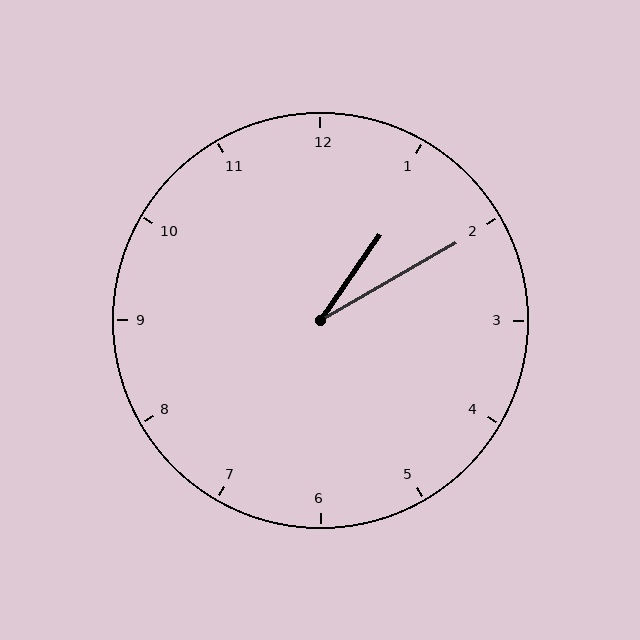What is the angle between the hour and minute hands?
Approximately 25 degrees.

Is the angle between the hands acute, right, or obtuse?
It is acute.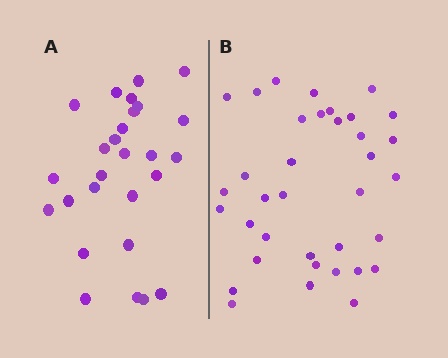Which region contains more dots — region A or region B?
Region B (the right region) has more dots.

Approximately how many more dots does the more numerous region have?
Region B has roughly 8 or so more dots than region A.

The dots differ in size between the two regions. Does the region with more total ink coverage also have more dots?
No. Region A has more total ink coverage because its dots are larger, but region B actually contains more individual dots. Total area can be misleading — the number of items is what matters here.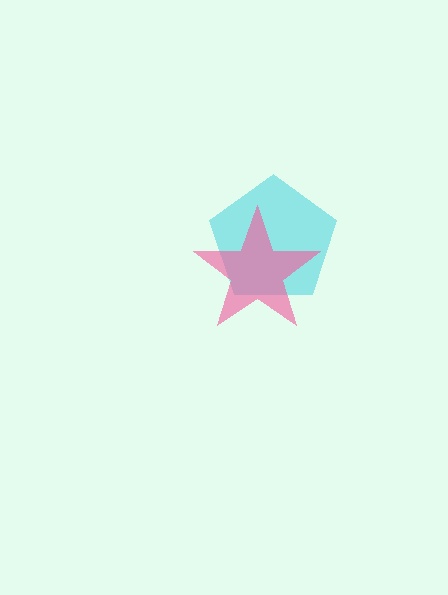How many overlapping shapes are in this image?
There are 2 overlapping shapes in the image.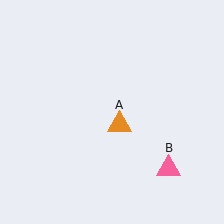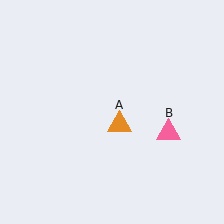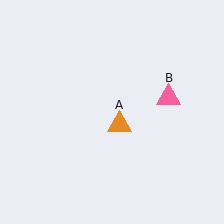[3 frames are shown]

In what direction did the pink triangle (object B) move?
The pink triangle (object B) moved up.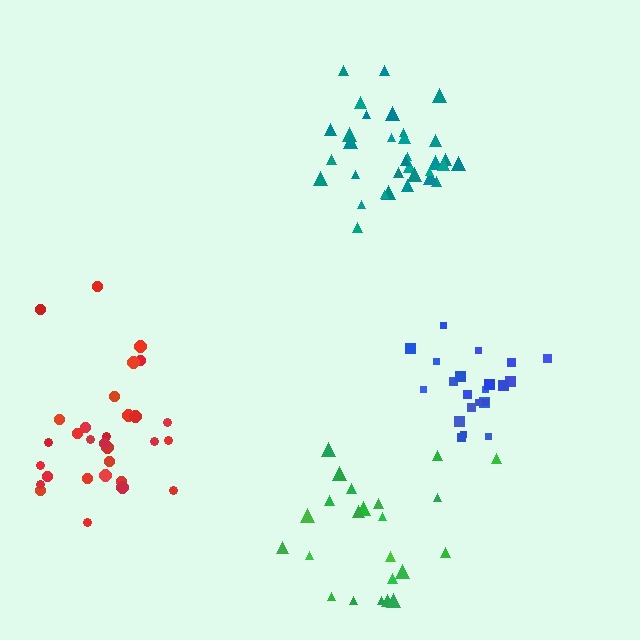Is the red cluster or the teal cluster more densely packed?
Teal.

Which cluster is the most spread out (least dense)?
Green.